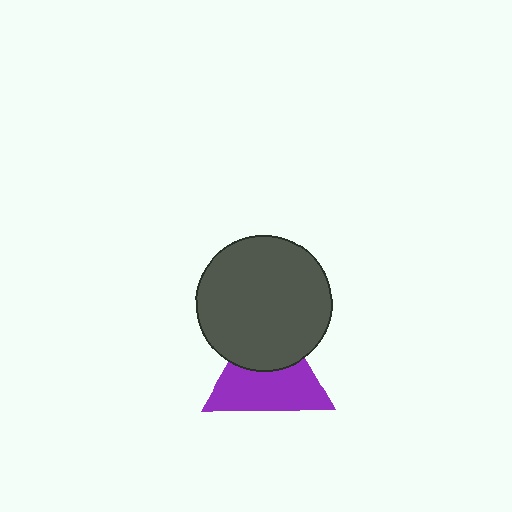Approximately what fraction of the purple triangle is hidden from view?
Roughly 39% of the purple triangle is hidden behind the dark gray circle.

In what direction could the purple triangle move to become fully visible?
The purple triangle could move down. That would shift it out from behind the dark gray circle entirely.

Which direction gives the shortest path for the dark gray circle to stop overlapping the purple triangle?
Moving up gives the shortest separation.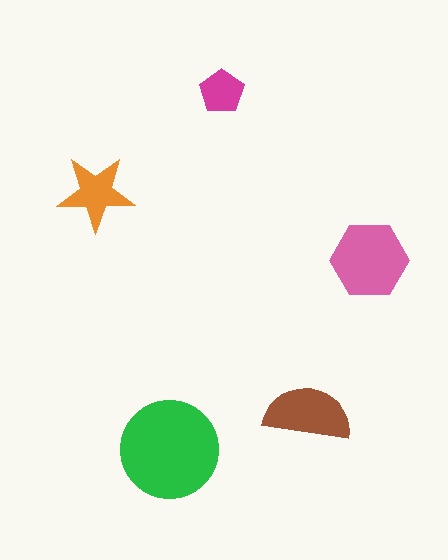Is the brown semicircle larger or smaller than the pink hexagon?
Smaller.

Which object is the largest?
The green circle.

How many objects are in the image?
There are 5 objects in the image.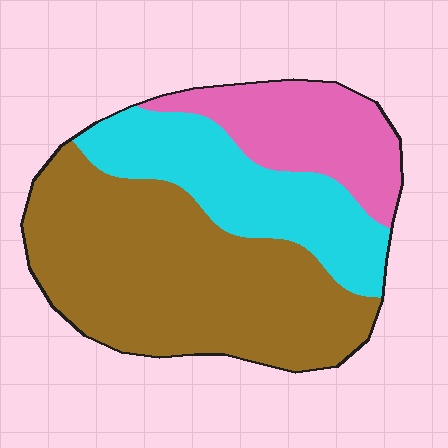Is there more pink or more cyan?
Cyan.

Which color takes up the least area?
Pink, at roughly 20%.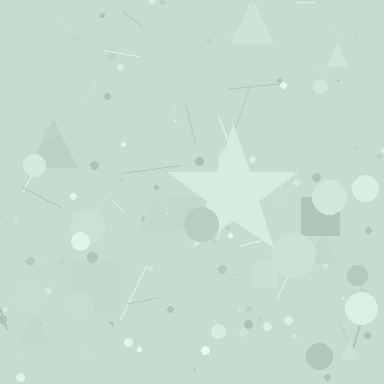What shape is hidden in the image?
A star is hidden in the image.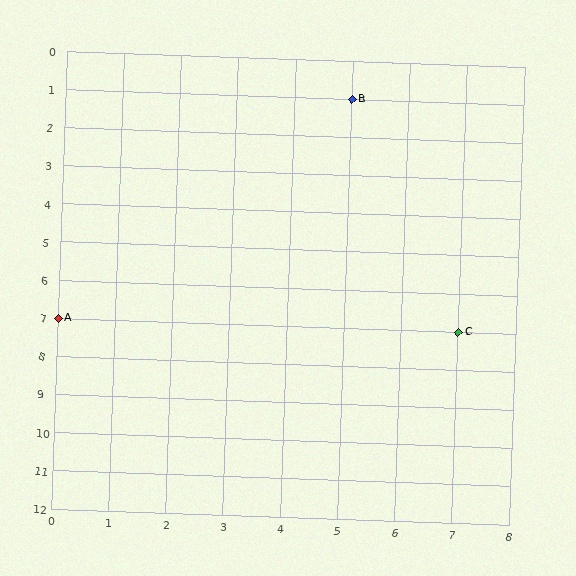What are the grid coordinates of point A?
Point A is at grid coordinates (0, 7).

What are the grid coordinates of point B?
Point B is at grid coordinates (5, 1).